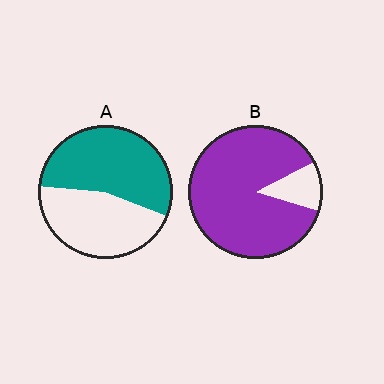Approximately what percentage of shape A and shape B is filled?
A is approximately 55% and B is approximately 90%.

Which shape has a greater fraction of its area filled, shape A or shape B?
Shape B.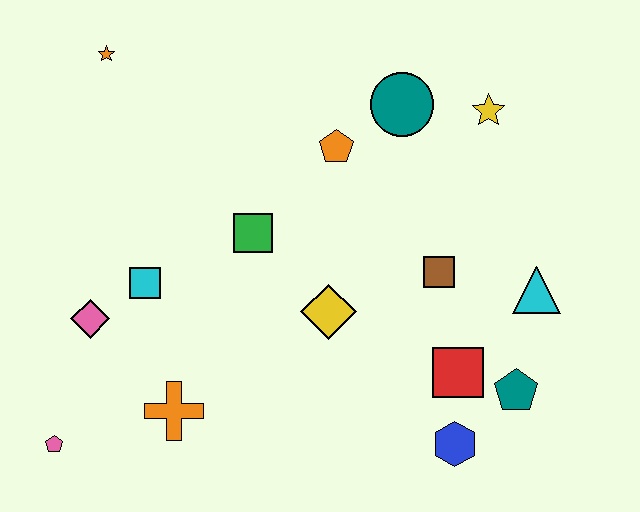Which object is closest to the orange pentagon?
The teal circle is closest to the orange pentagon.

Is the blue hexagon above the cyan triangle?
No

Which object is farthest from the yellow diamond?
The orange star is farthest from the yellow diamond.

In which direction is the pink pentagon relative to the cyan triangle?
The pink pentagon is to the left of the cyan triangle.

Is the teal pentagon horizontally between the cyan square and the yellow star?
No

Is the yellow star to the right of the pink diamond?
Yes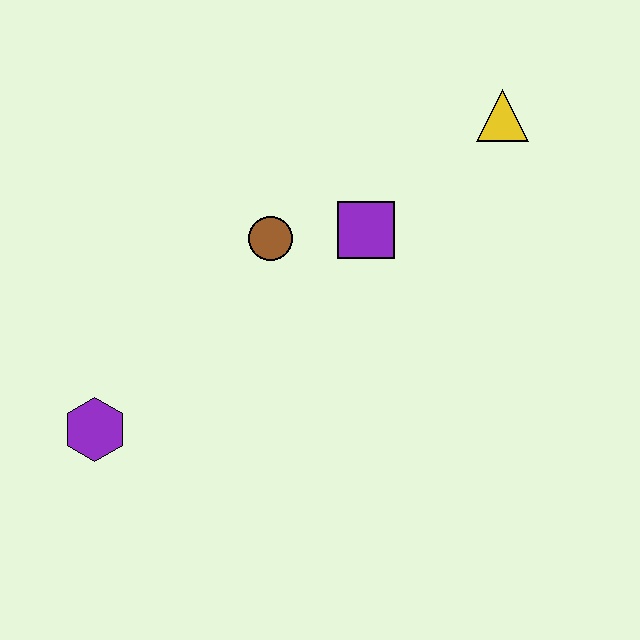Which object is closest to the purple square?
The brown circle is closest to the purple square.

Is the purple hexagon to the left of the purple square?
Yes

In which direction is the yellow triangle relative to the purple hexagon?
The yellow triangle is to the right of the purple hexagon.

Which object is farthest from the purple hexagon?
The yellow triangle is farthest from the purple hexagon.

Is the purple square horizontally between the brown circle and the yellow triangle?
Yes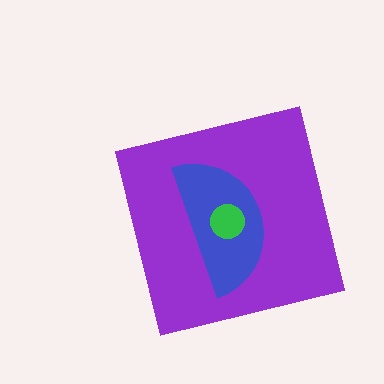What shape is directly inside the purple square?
The blue semicircle.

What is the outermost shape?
The purple square.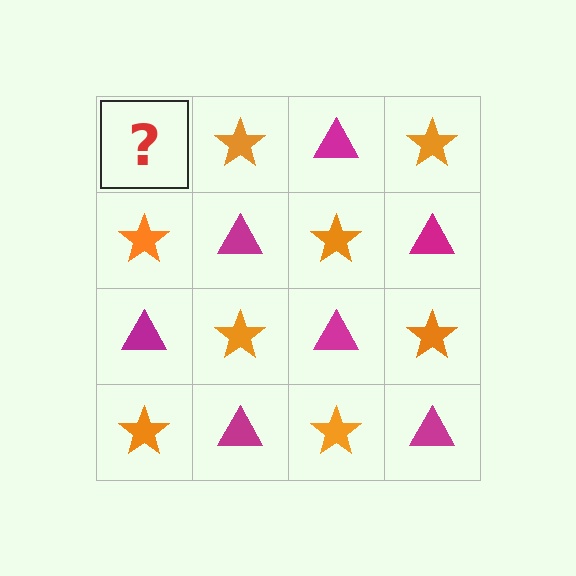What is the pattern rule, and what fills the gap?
The rule is that it alternates magenta triangle and orange star in a checkerboard pattern. The gap should be filled with a magenta triangle.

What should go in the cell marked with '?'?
The missing cell should contain a magenta triangle.